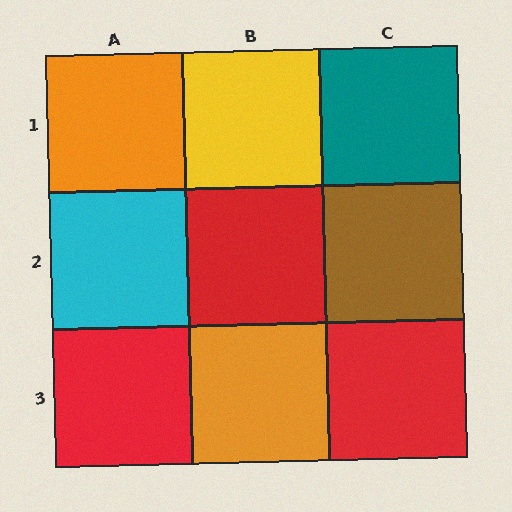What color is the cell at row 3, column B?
Orange.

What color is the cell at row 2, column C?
Brown.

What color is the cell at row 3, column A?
Red.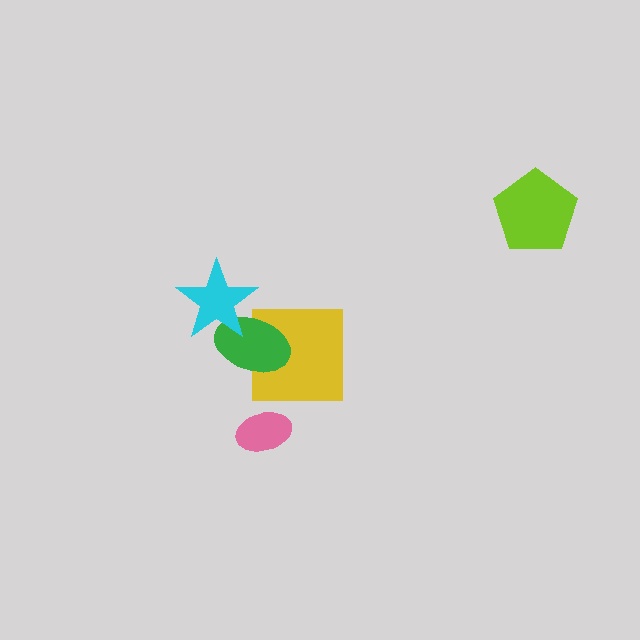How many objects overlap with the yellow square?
1 object overlaps with the yellow square.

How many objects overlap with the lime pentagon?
0 objects overlap with the lime pentagon.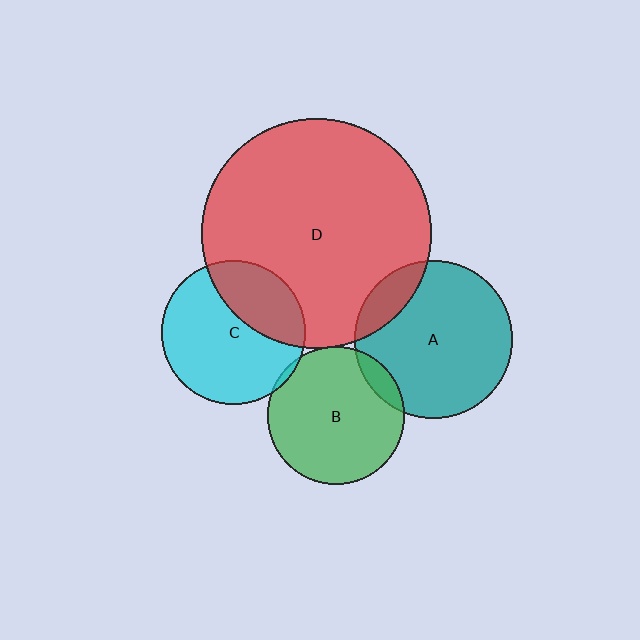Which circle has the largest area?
Circle D (red).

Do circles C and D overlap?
Yes.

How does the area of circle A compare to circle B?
Approximately 1.3 times.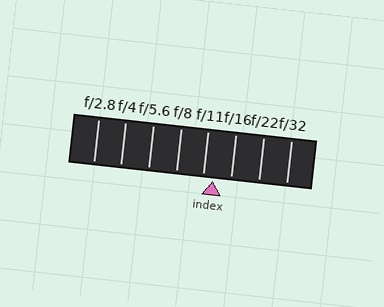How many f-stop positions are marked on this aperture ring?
There are 8 f-stop positions marked.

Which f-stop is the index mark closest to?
The index mark is closest to f/11.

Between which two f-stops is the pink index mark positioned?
The index mark is between f/11 and f/16.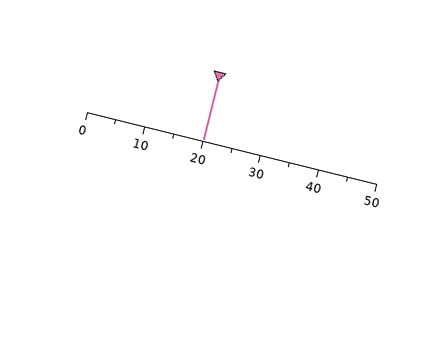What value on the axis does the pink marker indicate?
The marker indicates approximately 20.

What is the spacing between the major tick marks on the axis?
The major ticks are spaced 10 apart.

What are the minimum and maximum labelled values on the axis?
The axis runs from 0 to 50.